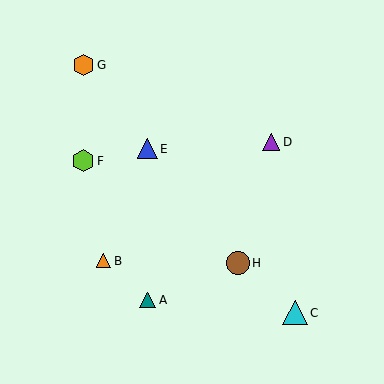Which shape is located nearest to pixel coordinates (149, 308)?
The teal triangle (labeled A) at (148, 300) is nearest to that location.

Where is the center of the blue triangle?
The center of the blue triangle is at (147, 149).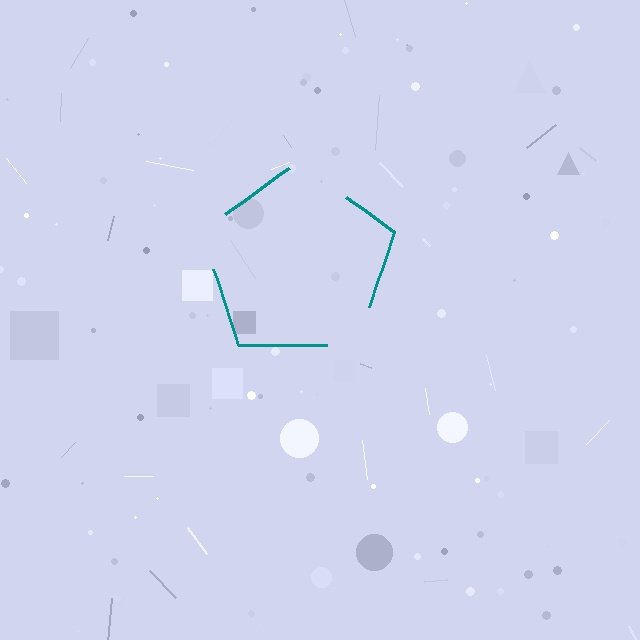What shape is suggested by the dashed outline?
The dashed outline suggests a pentagon.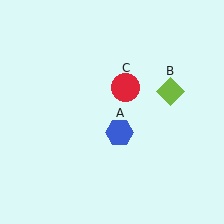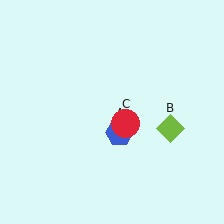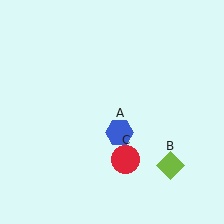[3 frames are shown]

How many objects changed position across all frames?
2 objects changed position: lime diamond (object B), red circle (object C).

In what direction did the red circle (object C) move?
The red circle (object C) moved down.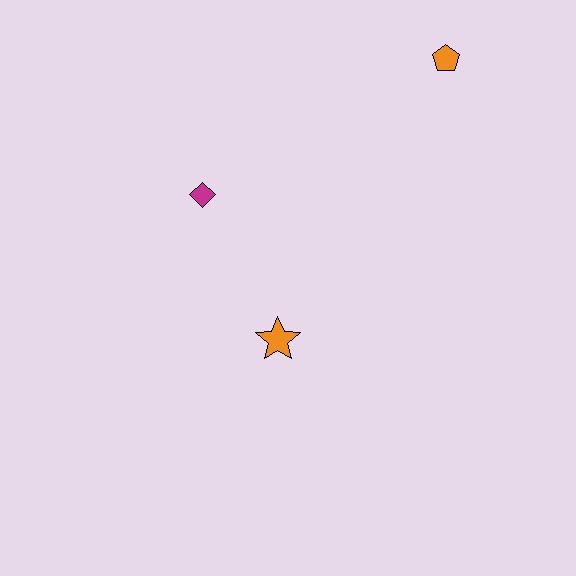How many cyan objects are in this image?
There are no cyan objects.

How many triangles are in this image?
There are no triangles.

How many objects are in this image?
There are 3 objects.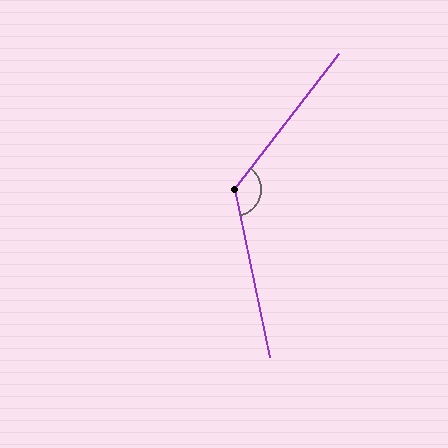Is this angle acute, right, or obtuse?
It is obtuse.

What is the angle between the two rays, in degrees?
Approximately 130 degrees.